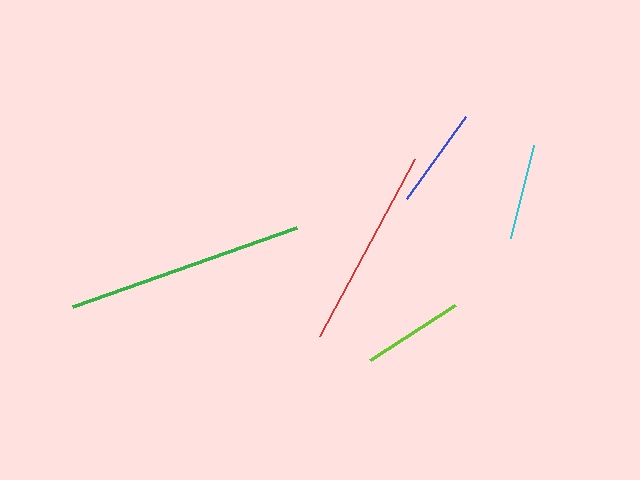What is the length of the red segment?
The red segment is approximately 201 pixels long.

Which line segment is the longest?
The green line is the longest at approximately 238 pixels.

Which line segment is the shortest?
The cyan line is the shortest at approximately 96 pixels.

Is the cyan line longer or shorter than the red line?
The red line is longer than the cyan line.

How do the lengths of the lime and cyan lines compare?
The lime and cyan lines are approximately the same length.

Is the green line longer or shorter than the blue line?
The green line is longer than the blue line.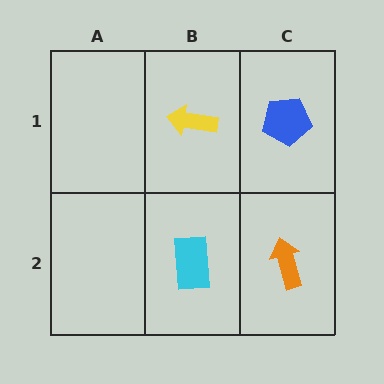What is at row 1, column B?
A yellow arrow.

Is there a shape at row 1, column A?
No, that cell is empty.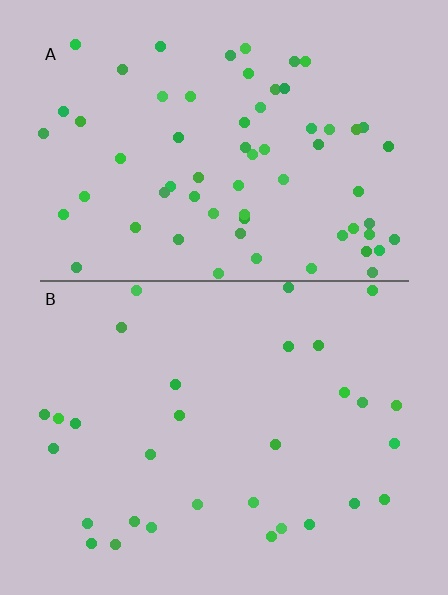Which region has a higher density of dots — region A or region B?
A (the top).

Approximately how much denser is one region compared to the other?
Approximately 2.1× — region A over region B.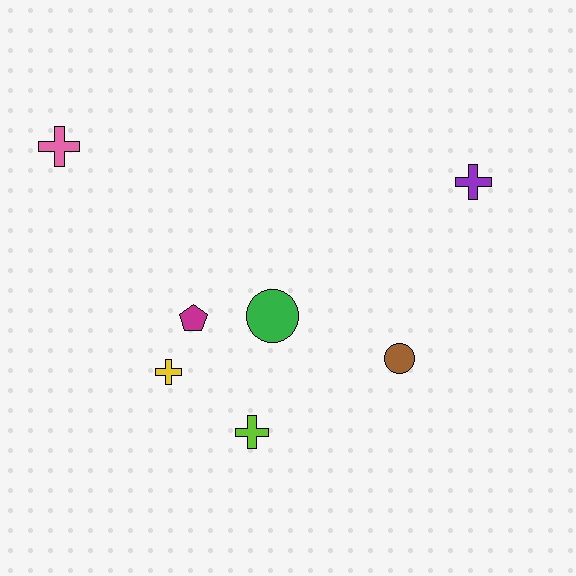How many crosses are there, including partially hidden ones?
There are 4 crosses.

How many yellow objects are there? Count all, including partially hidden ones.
There is 1 yellow object.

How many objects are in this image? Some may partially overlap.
There are 7 objects.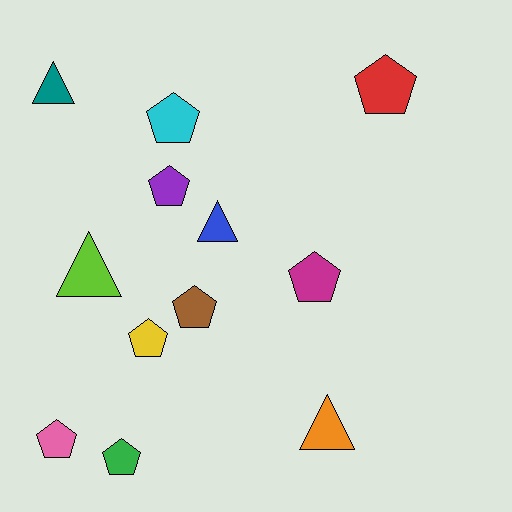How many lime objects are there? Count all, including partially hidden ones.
There is 1 lime object.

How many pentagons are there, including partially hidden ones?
There are 8 pentagons.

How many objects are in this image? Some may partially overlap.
There are 12 objects.